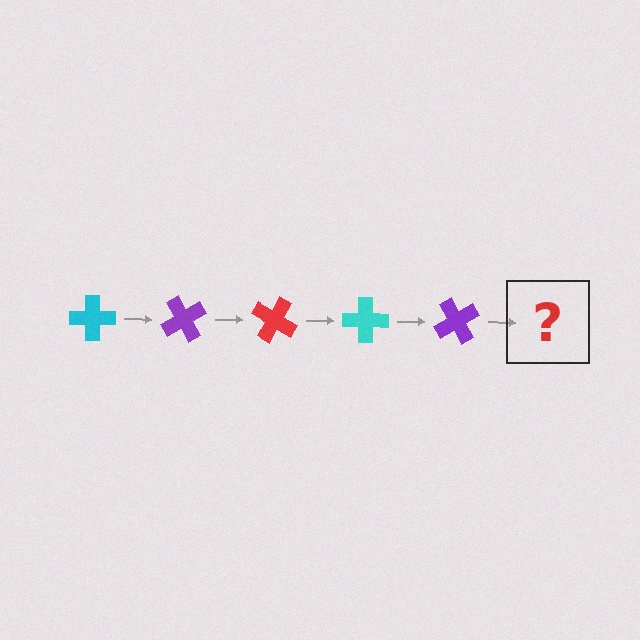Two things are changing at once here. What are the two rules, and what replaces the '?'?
The two rules are that it rotates 60 degrees each step and the color cycles through cyan, purple, and red. The '?' should be a red cross, rotated 300 degrees from the start.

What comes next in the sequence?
The next element should be a red cross, rotated 300 degrees from the start.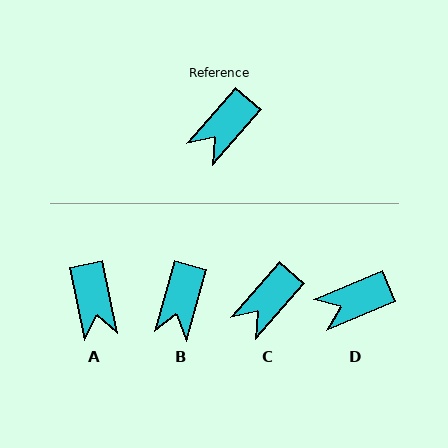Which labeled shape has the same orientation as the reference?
C.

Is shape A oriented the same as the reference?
No, it is off by about 52 degrees.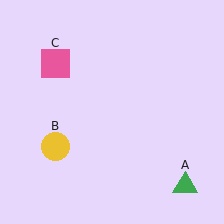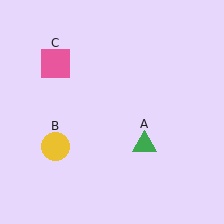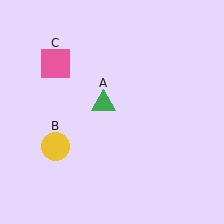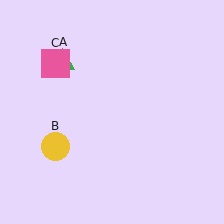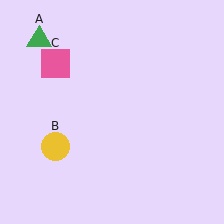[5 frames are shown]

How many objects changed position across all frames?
1 object changed position: green triangle (object A).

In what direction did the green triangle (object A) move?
The green triangle (object A) moved up and to the left.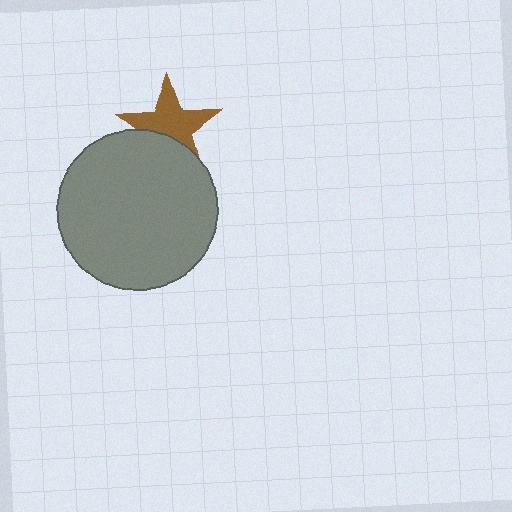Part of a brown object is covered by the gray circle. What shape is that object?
It is a star.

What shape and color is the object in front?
The object in front is a gray circle.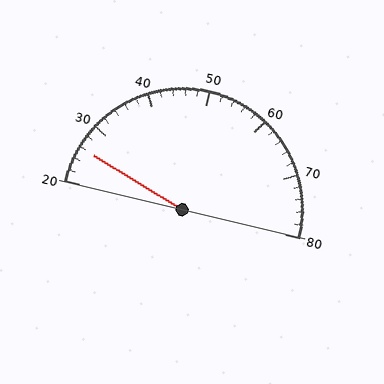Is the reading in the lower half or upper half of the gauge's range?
The reading is in the lower half of the range (20 to 80).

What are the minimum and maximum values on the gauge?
The gauge ranges from 20 to 80.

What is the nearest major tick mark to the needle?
The nearest major tick mark is 30.